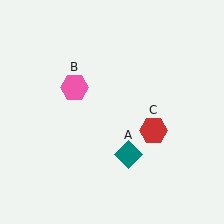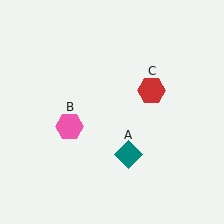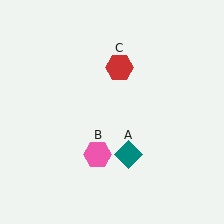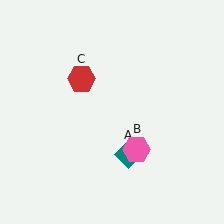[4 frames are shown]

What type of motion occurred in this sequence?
The pink hexagon (object B), red hexagon (object C) rotated counterclockwise around the center of the scene.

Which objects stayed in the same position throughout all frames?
Teal diamond (object A) remained stationary.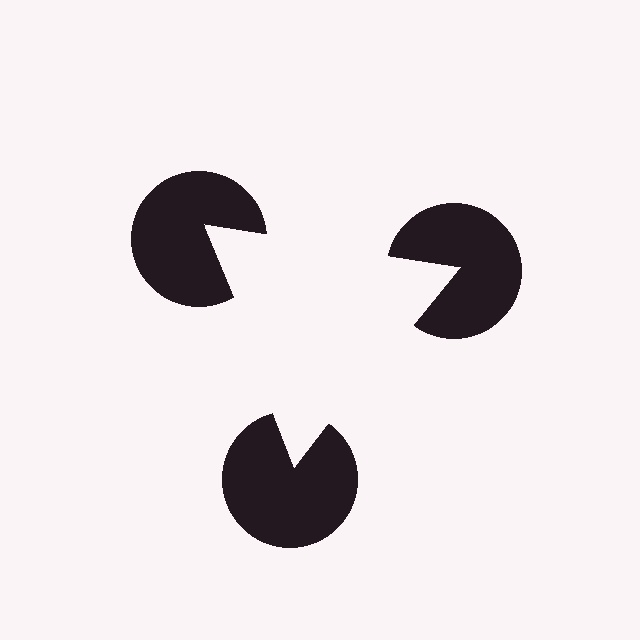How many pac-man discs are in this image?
There are 3 — one at each vertex of the illusory triangle.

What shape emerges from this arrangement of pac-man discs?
An illusory triangle — its edges are inferred from the aligned wedge cuts in the pac-man discs, not physically drawn.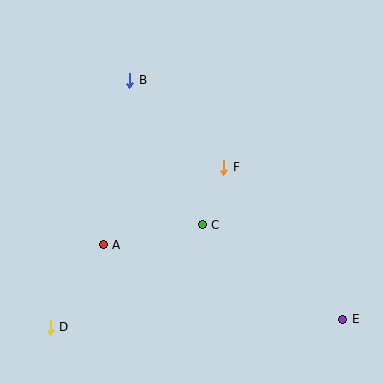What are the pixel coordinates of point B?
Point B is at (130, 80).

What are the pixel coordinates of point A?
Point A is at (103, 245).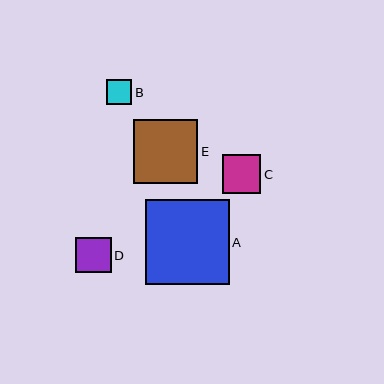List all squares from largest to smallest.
From largest to smallest: A, E, C, D, B.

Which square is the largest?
Square A is the largest with a size of approximately 84 pixels.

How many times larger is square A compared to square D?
Square A is approximately 2.4 times the size of square D.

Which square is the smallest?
Square B is the smallest with a size of approximately 25 pixels.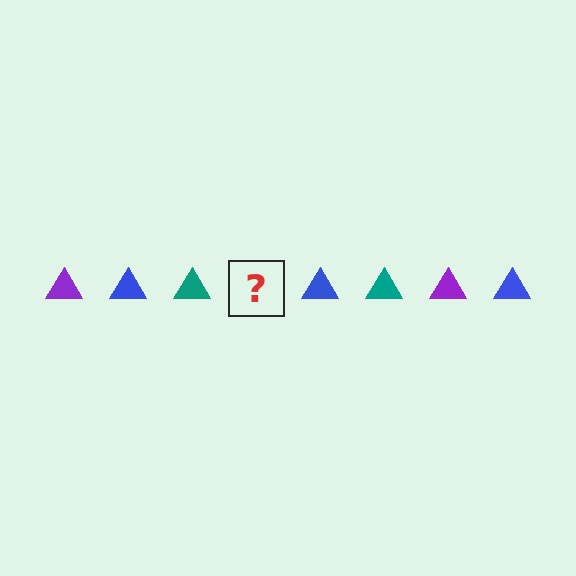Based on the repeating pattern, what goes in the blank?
The blank should be a purple triangle.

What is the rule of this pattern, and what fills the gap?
The rule is that the pattern cycles through purple, blue, teal triangles. The gap should be filled with a purple triangle.